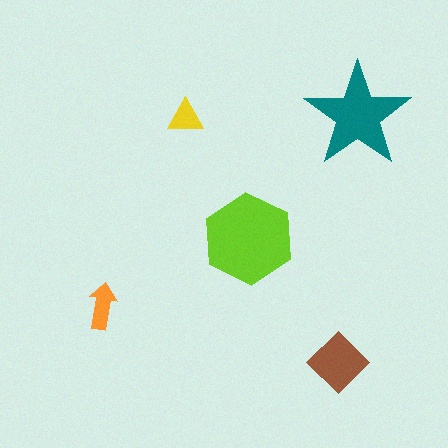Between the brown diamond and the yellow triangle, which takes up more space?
The brown diamond.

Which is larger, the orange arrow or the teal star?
The teal star.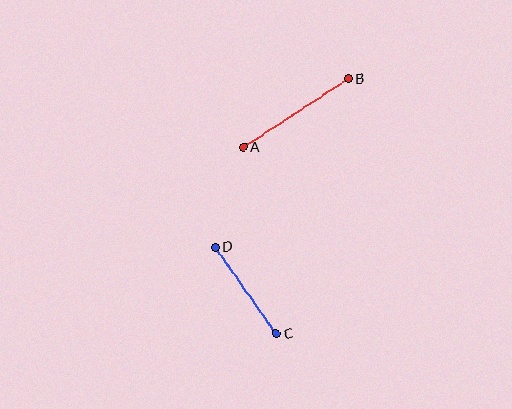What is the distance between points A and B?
The distance is approximately 125 pixels.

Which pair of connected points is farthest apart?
Points A and B are farthest apart.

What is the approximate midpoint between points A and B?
The midpoint is at approximately (296, 113) pixels.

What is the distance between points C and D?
The distance is approximately 106 pixels.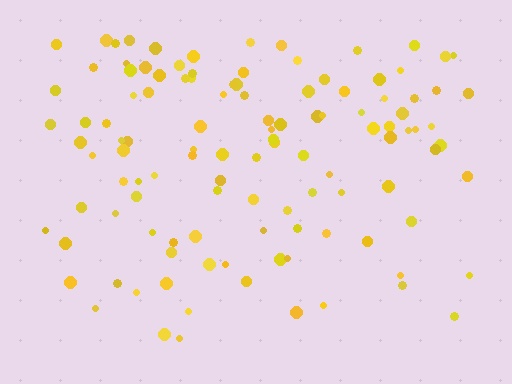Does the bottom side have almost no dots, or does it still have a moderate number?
Still a moderate number, just noticeably fewer than the top.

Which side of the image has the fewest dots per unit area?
The bottom.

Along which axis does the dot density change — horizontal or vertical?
Vertical.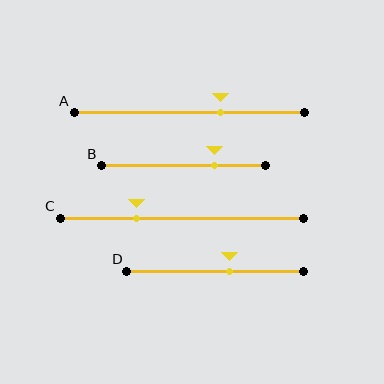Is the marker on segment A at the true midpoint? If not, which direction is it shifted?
No, the marker on segment A is shifted to the right by about 13% of the segment length.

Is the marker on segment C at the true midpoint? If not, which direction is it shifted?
No, the marker on segment C is shifted to the left by about 18% of the segment length.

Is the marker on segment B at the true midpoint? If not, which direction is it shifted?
No, the marker on segment B is shifted to the right by about 19% of the segment length.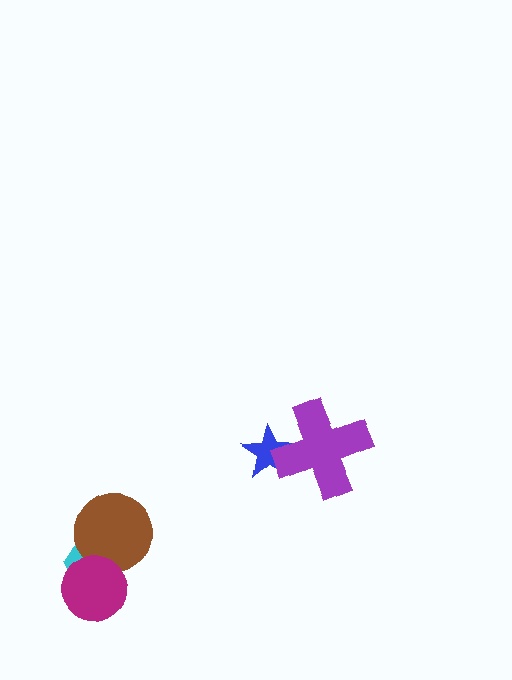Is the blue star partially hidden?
Yes, it is partially covered by another shape.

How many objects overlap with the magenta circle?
2 objects overlap with the magenta circle.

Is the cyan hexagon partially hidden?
Yes, it is partially covered by another shape.